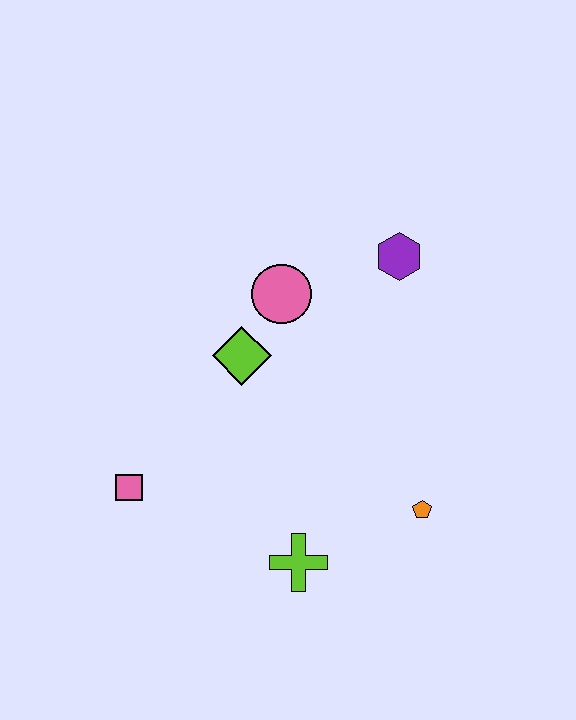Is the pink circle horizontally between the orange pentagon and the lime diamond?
Yes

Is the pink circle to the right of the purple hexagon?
No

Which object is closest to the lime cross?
The orange pentagon is closest to the lime cross.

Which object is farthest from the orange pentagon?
The pink square is farthest from the orange pentagon.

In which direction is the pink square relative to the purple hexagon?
The pink square is to the left of the purple hexagon.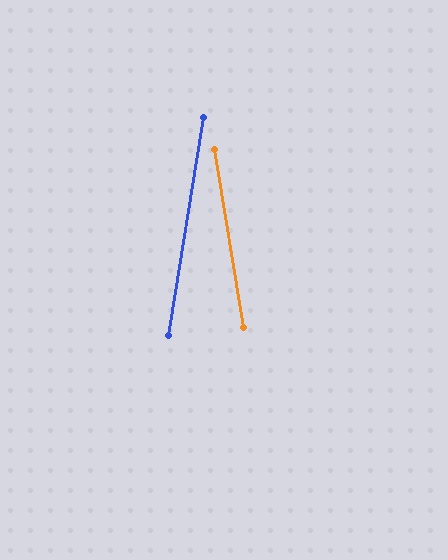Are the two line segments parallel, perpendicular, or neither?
Neither parallel nor perpendicular — they differ by about 18°.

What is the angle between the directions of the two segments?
Approximately 18 degrees.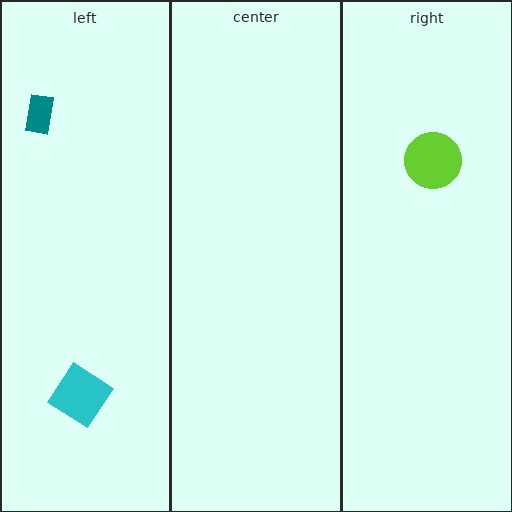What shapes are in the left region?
The teal rectangle, the cyan diamond.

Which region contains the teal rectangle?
The left region.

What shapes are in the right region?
The lime circle.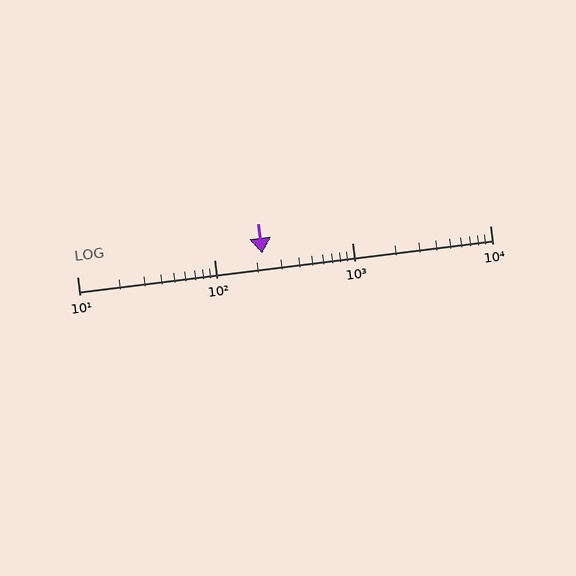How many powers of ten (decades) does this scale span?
The scale spans 3 decades, from 10 to 10000.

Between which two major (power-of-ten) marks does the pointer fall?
The pointer is between 100 and 1000.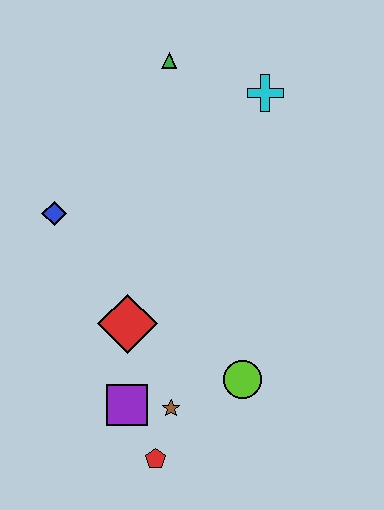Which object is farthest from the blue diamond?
The red pentagon is farthest from the blue diamond.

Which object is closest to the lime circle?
The brown star is closest to the lime circle.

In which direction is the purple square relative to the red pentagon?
The purple square is above the red pentagon.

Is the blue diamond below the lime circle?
No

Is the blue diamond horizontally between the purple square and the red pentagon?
No